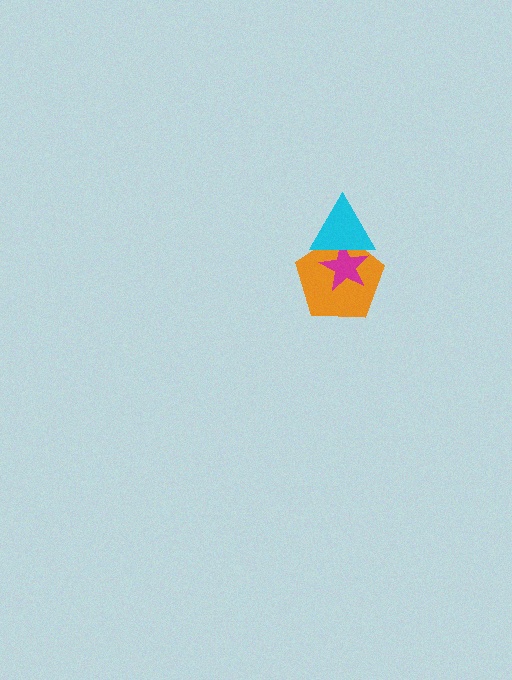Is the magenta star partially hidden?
Yes, it is partially covered by another shape.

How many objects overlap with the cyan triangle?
2 objects overlap with the cyan triangle.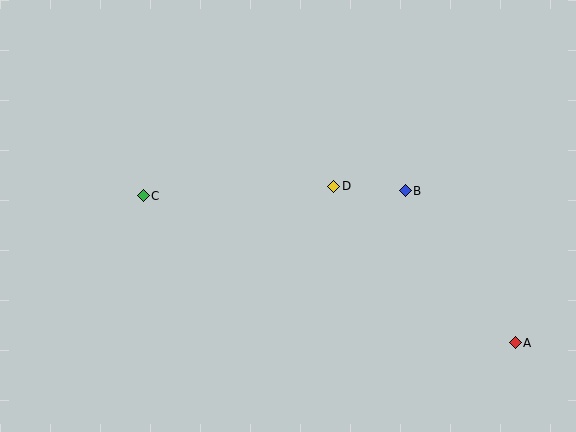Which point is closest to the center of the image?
Point D at (334, 186) is closest to the center.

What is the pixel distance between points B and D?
The distance between B and D is 72 pixels.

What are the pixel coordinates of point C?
Point C is at (143, 196).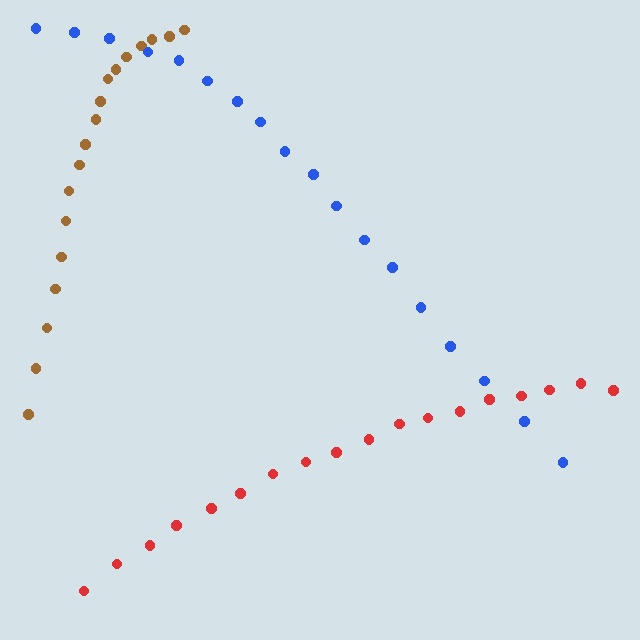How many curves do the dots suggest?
There are 3 distinct paths.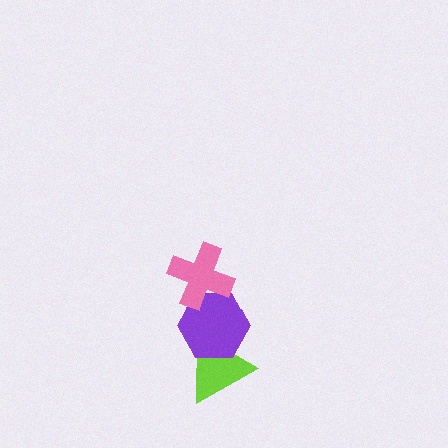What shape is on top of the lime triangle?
The purple hexagon is on top of the lime triangle.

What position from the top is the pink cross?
The pink cross is 1st from the top.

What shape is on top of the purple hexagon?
The pink cross is on top of the purple hexagon.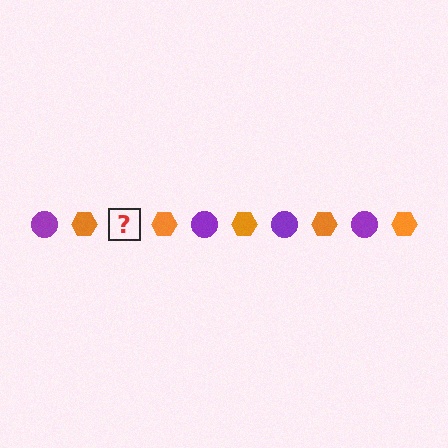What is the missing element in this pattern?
The missing element is a purple circle.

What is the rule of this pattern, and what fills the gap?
The rule is that the pattern alternates between purple circle and orange hexagon. The gap should be filled with a purple circle.